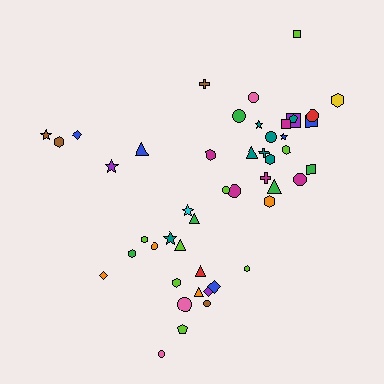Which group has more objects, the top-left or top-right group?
The top-right group.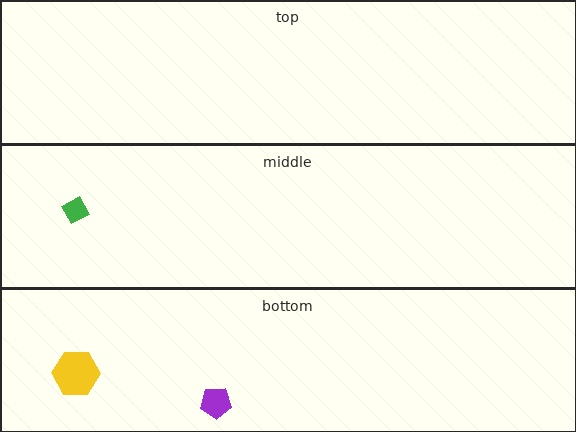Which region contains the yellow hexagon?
The bottom region.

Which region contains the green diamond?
The middle region.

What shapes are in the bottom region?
The purple pentagon, the yellow hexagon.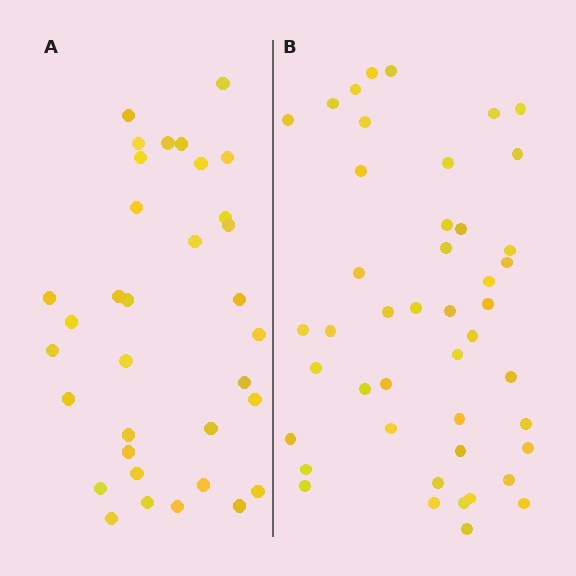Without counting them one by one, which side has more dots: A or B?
Region B (the right region) has more dots.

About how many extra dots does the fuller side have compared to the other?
Region B has roughly 12 or so more dots than region A.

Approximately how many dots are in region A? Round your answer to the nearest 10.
About 30 dots. (The exact count is 34, which rounds to 30.)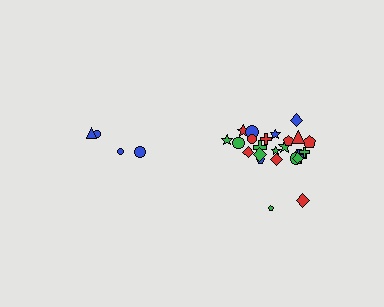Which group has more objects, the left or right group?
The right group.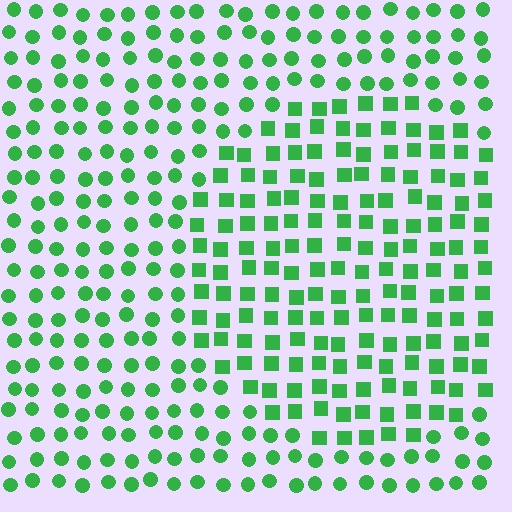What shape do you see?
I see a circle.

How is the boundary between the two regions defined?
The boundary is defined by a change in element shape: squares inside vs. circles outside. All elements share the same color and spacing.